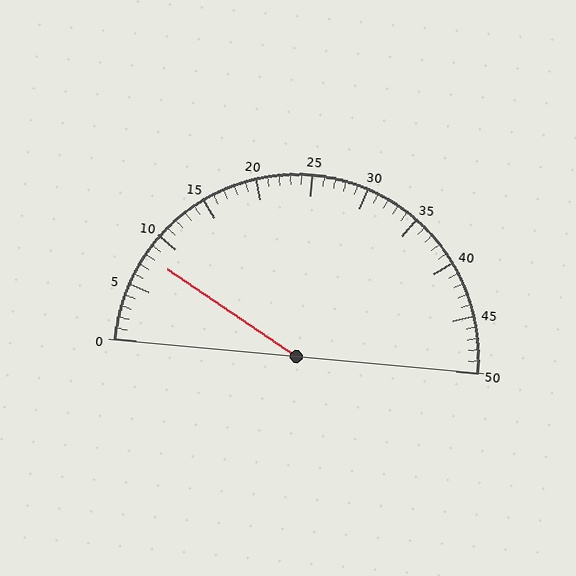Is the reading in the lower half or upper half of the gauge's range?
The reading is in the lower half of the range (0 to 50).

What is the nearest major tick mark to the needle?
The nearest major tick mark is 10.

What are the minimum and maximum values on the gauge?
The gauge ranges from 0 to 50.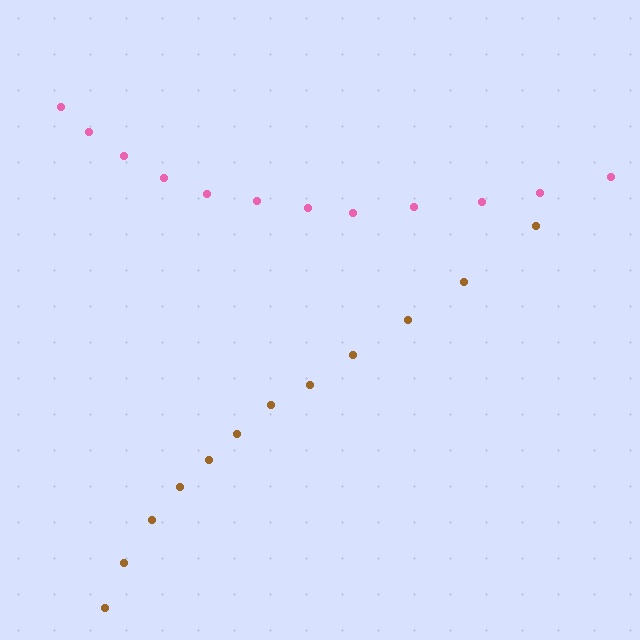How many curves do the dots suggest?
There are 2 distinct paths.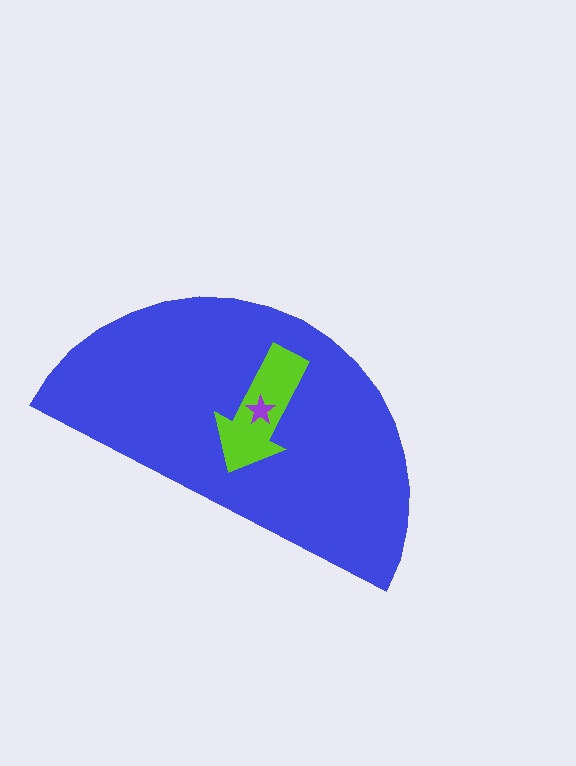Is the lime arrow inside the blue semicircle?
Yes.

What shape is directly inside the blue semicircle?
The lime arrow.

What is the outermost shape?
The blue semicircle.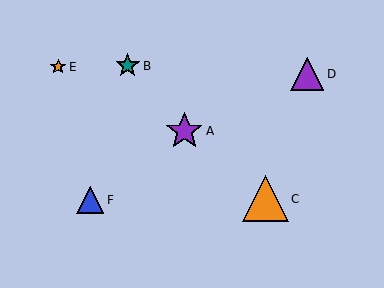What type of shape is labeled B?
Shape B is a teal star.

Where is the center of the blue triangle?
The center of the blue triangle is at (90, 200).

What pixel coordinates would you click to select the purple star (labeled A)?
Click at (184, 131) to select the purple star A.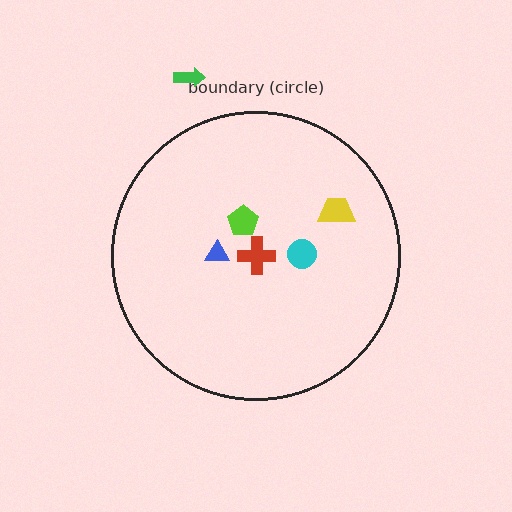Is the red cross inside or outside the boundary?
Inside.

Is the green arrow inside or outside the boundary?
Outside.